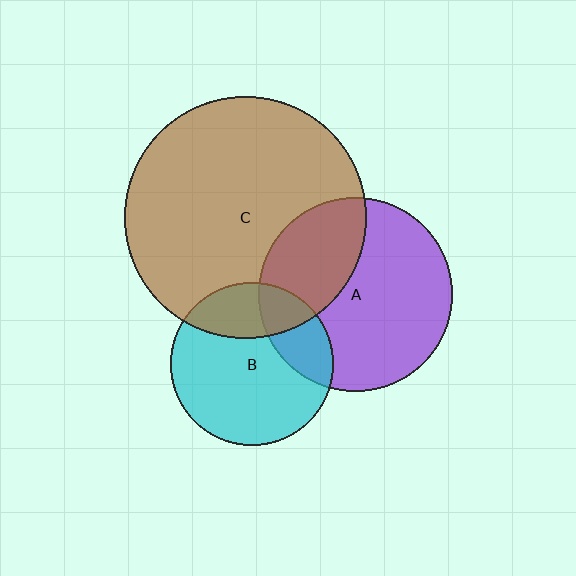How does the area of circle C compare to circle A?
Approximately 1.6 times.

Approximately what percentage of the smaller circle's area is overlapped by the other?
Approximately 25%.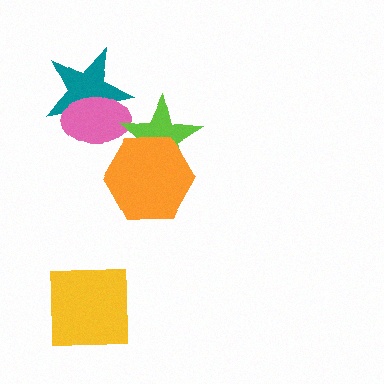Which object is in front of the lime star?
The orange hexagon is in front of the lime star.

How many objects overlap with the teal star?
1 object overlaps with the teal star.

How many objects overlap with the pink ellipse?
2 objects overlap with the pink ellipse.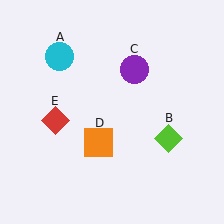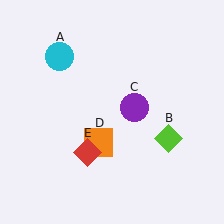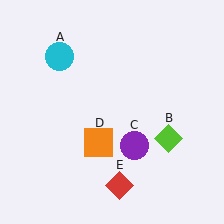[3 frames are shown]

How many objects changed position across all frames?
2 objects changed position: purple circle (object C), red diamond (object E).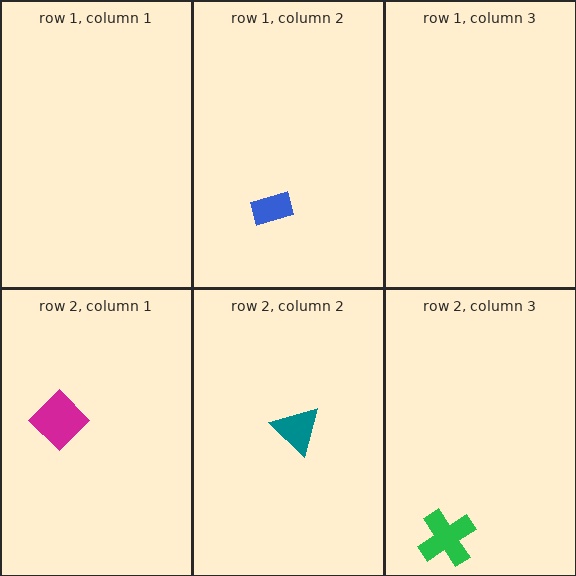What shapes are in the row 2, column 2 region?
The teal triangle.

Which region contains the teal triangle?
The row 2, column 2 region.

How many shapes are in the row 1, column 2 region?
1.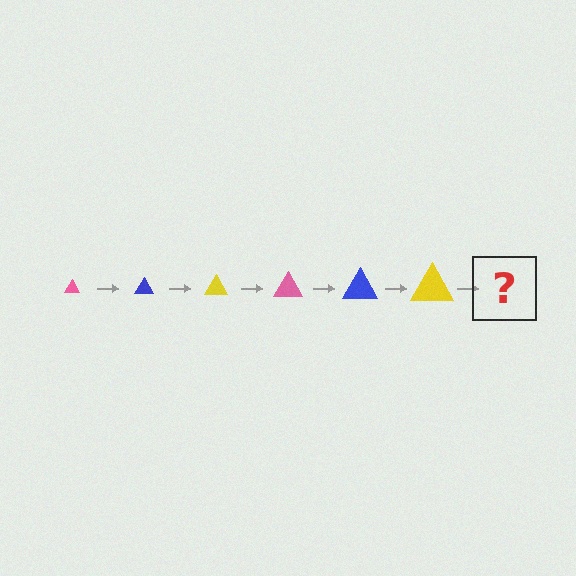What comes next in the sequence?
The next element should be a pink triangle, larger than the previous one.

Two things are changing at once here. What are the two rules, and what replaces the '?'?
The two rules are that the triangle grows larger each step and the color cycles through pink, blue, and yellow. The '?' should be a pink triangle, larger than the previous one.